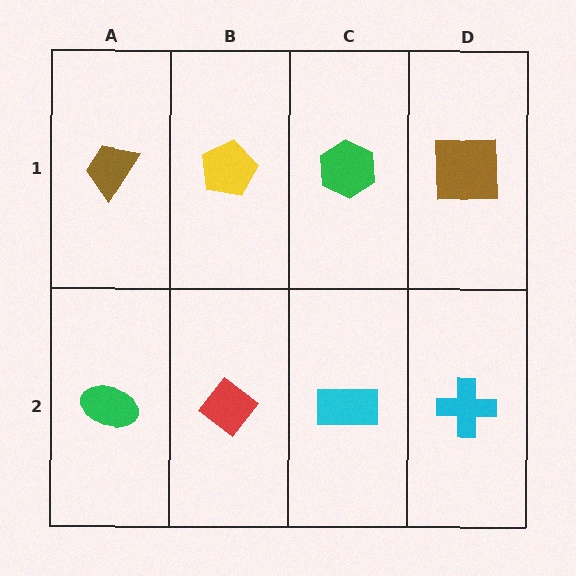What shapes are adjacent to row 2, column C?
A green hexagon (row 1, column C), a red diamond (row 2, column B), a cyan cross (row 2, column D).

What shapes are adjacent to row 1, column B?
A red diamond (row 2, column B), a brown trapezoid (row 1, column A), a green hexagon (row 1, column C).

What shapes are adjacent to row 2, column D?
A brown square (row 1, column D), a cyan rectangle (row 2, column C).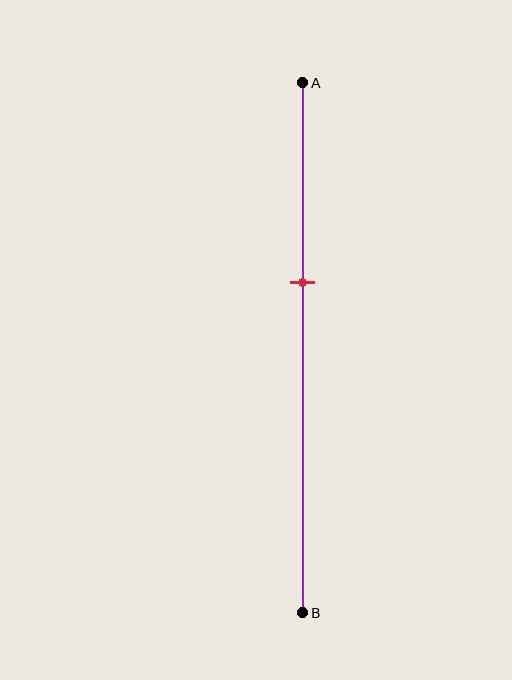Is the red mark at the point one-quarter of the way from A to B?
No, the mark is at about 40% from A, not at the 25% one-quarter point.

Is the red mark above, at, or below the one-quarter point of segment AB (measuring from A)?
The red mark is below the one-quarter point of segment AB.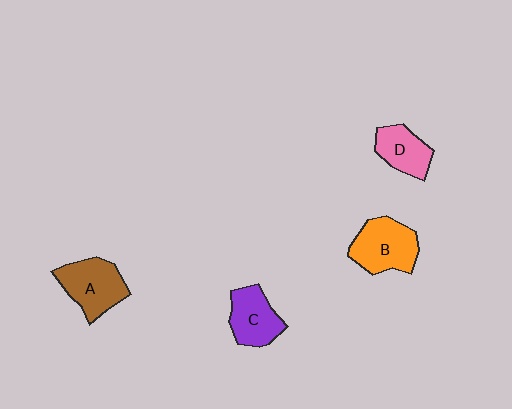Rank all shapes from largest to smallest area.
From largest to smallest: B (orange), A (brown), C (purple), D (pink).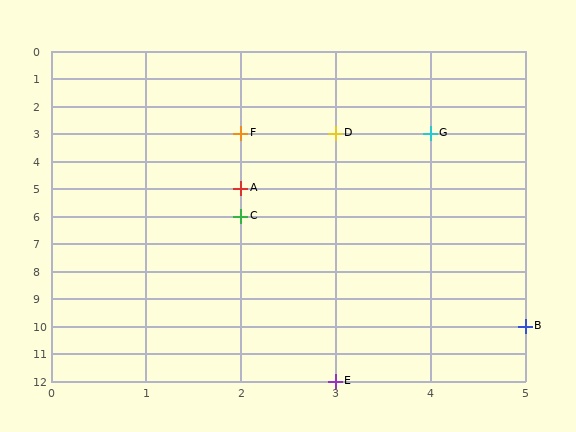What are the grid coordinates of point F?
Point F is at grid coordinates (2, 3).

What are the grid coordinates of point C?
Point C is at grid coordinates (2, 6).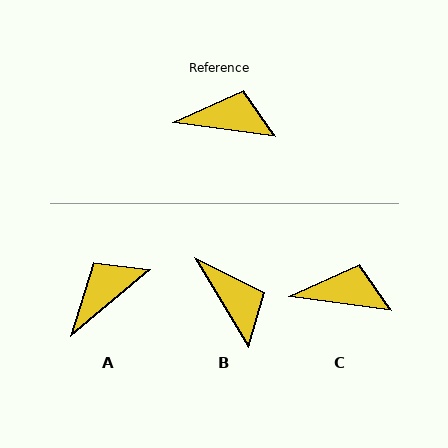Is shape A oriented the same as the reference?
No, it is off by about 48 degrees.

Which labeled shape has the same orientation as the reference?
C.